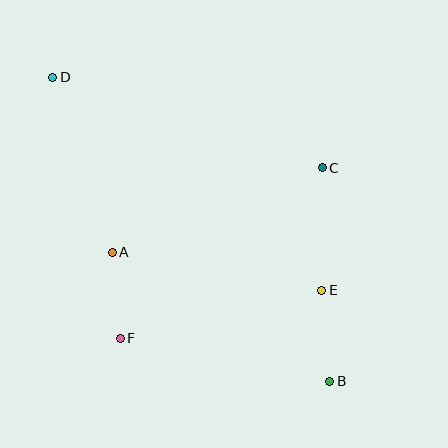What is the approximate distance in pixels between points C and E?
The distance between C and E is approximately 122 pixels.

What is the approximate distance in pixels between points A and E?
The distance between A and E is approximately 213 pixels.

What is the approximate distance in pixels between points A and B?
The distance between A and B is approximately 253 pixels.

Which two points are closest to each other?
Points A and F are closest to each other.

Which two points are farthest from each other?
Points B and D are farthest from each other.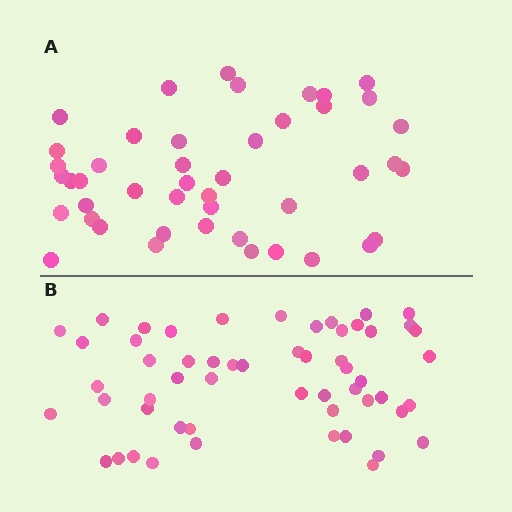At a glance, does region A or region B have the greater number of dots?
Region B (the bottom region) has more dots.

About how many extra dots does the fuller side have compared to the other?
Region B has roughly 10 or so more dots than region A.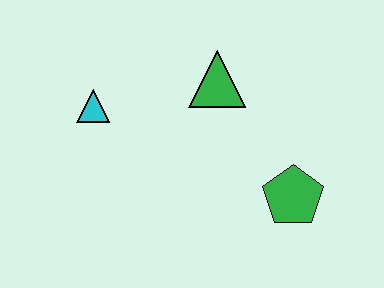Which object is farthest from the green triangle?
The green pentagon is farthest from the green triangle.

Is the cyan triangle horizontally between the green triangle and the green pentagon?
No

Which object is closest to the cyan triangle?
The green triangle is closest to the cyan triangle.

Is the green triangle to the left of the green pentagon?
Yes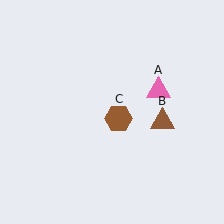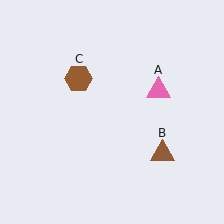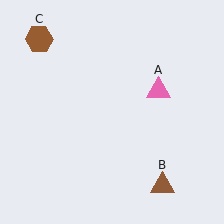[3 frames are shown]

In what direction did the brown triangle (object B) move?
The brown triangle (object B) moved down.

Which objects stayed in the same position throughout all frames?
Pink triangle (object A) remained stationary.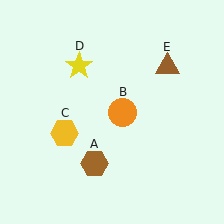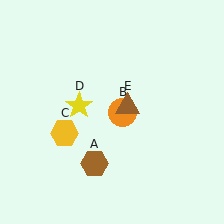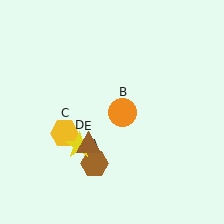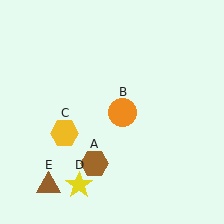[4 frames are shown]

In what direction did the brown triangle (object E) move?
The brown triangle (object E) moved down and to the left.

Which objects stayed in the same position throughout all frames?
Brown hexagon (object A) and orange circle (object B) and yellow hexagon (object C) remained stationary.